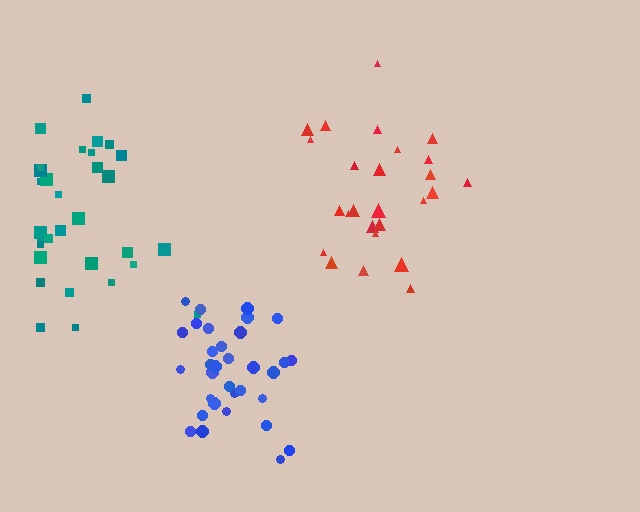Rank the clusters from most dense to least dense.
blue, teal, red.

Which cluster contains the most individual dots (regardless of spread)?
Blue (33).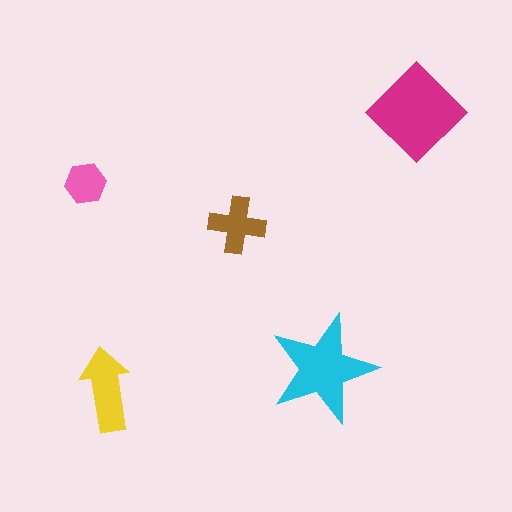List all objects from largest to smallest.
The magenta diamond, the cyan star, the yellow arrow, the brown cross, the pink hexagon.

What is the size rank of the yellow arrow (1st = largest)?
3rd.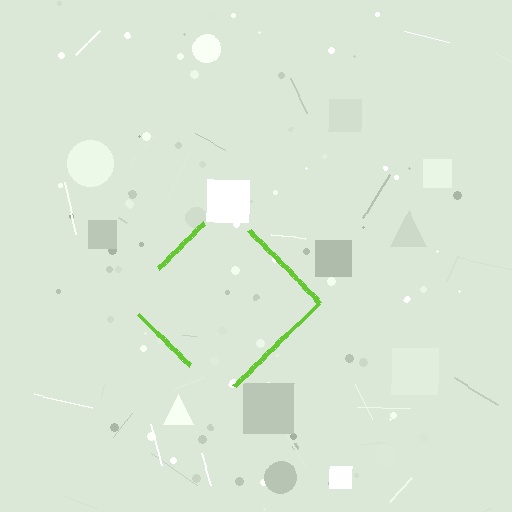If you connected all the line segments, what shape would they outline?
They would outline a diamond.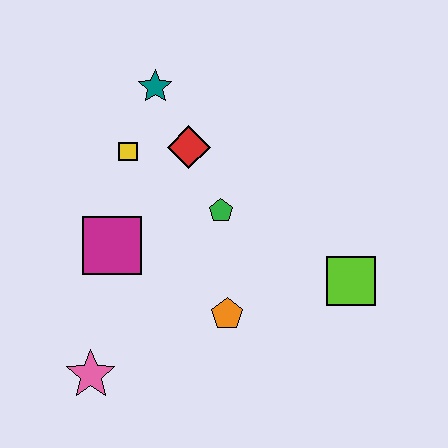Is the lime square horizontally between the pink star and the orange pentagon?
No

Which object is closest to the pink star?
The magenta square is closest to the pink star.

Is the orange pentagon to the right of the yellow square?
Yes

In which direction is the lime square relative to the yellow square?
The lime square is to the right of the yellow square.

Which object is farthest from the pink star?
The teal star is farthest from the pink star.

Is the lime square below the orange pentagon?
No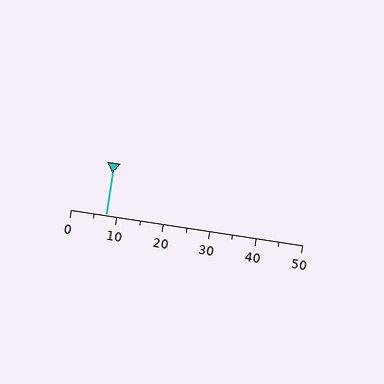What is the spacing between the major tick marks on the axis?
The major ticks are spaced 10 apart.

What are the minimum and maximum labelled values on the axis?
The axis runs from 0 to 50.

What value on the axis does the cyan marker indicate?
The marker indicates approximately 7.5.